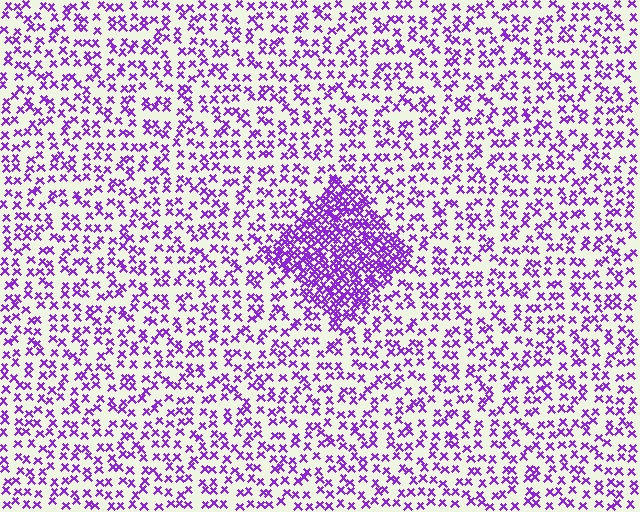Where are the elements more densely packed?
The elements are more densely packed inside the diamond boundary.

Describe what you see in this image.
The image contains small purple elements arranged at two different densities. A diamond-shaped region is visible where the elements are more densely packed than the surrounding area.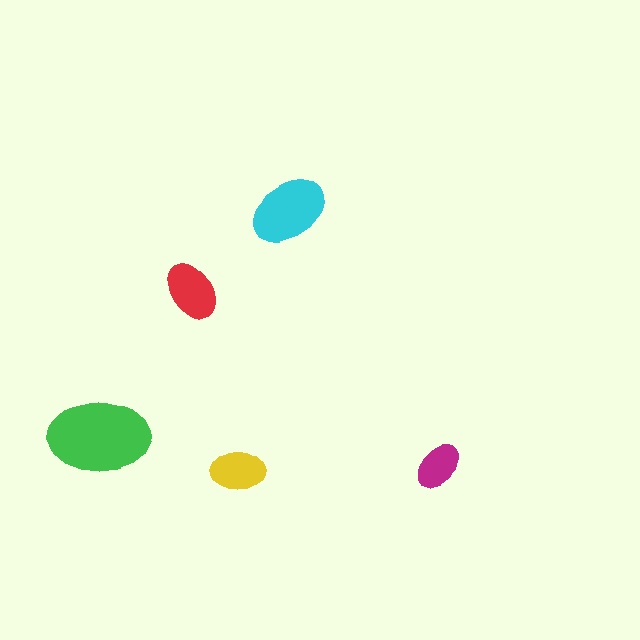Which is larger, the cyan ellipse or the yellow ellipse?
The cyan one.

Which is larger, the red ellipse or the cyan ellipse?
The cyan one.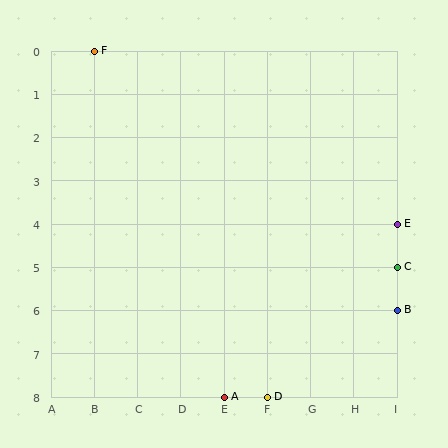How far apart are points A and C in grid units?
Points A and C are 4 columns and 3 rows apart (about 5.0 grid units diagonally).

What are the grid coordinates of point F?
Point F is at grid coordinates (B, 0).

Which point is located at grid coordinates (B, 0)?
Point F is at (B, 0).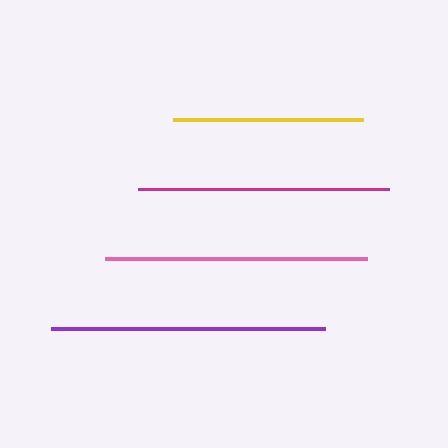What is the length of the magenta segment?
The magenta segment is approximately 251 pixels long.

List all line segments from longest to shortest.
From longest to shortest: purple, pink, magenta, yellow.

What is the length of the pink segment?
The pink segment is approximately 261 pixels long.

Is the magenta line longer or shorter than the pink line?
The pink line is longer than the magenta line.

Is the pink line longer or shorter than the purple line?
The purple line is longer than the pink line.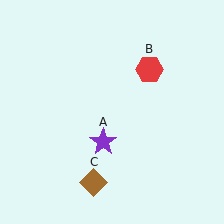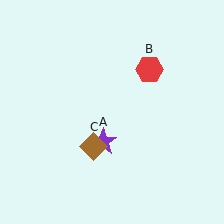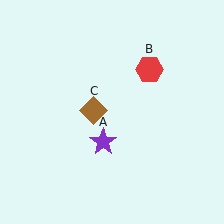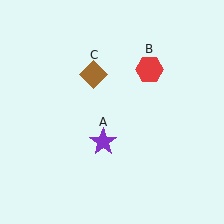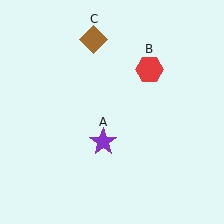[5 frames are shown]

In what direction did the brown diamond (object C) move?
The brown diamond (object C) moved up.